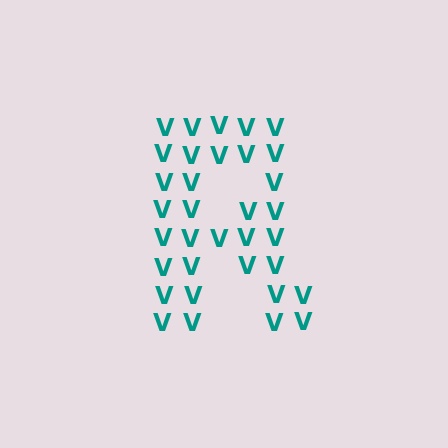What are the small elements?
The small elements are letter V's.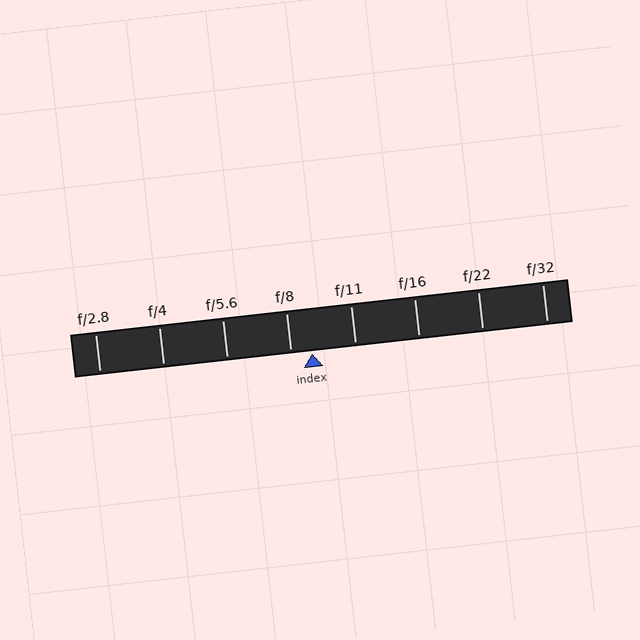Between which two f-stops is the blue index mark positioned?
The index mark is between f/8 and f/11.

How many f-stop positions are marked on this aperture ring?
There are 8 f-stop positions marked.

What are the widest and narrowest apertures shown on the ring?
The widest aperture shown is f/2.8 and the narrowest is f/32.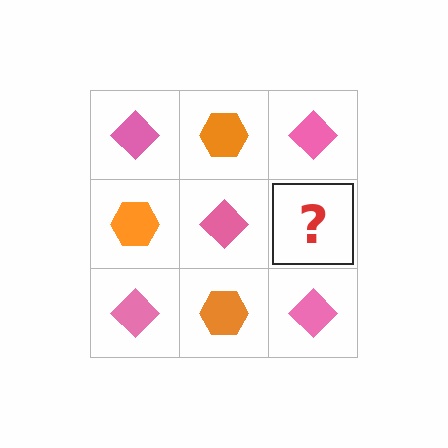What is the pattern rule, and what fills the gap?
The rule is that it alternates pink diamond and orange hexagon in a checkerboard pattern. The gap should be filled with an orange hexagon.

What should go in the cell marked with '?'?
The missing cell should contain an orange hexagon.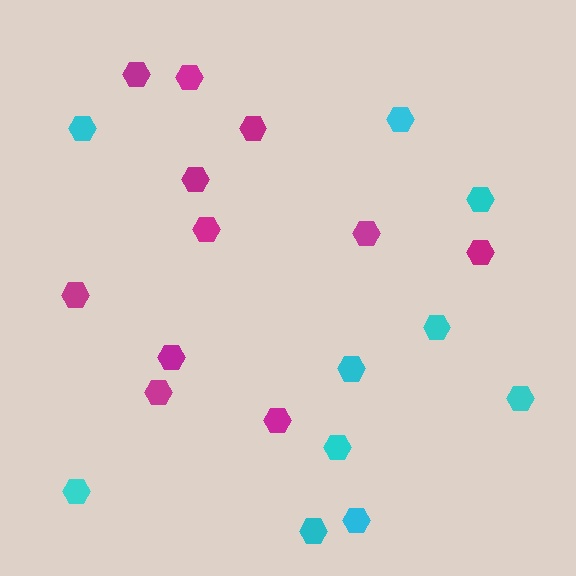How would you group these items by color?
There are 2 groups: one group of cyan hexagons (10) and one group of magenta hexagons (11).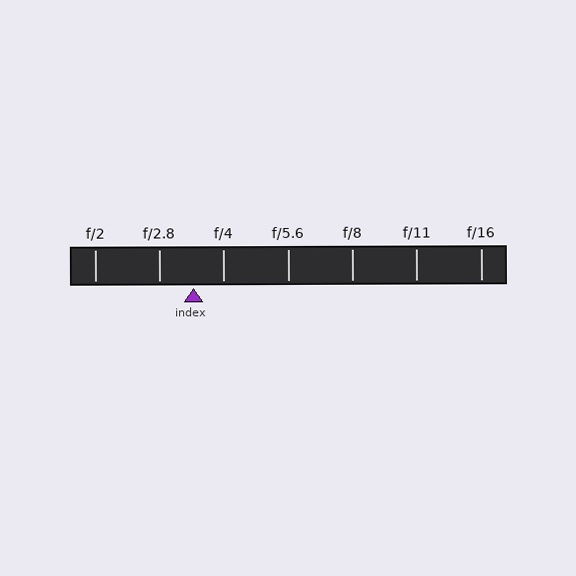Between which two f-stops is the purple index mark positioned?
The index mark is between f/2.8 and f/4.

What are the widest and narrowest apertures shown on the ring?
The widest aperture shown is f/2 and the narrowest is f/16.